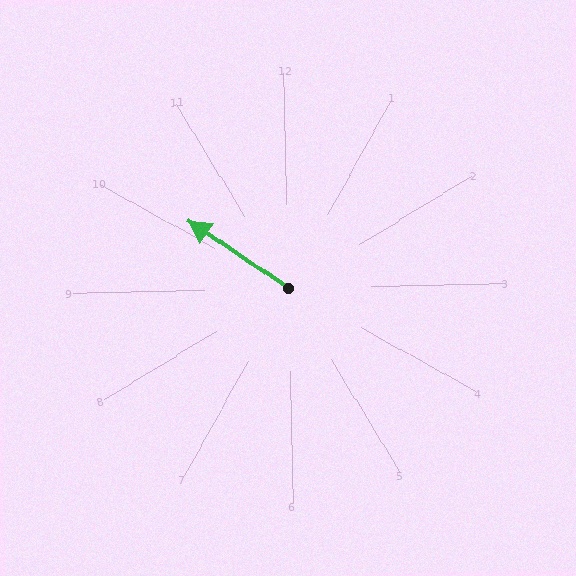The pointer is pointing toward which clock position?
Roughly 10 o'clock.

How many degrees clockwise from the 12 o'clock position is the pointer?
Approximately 305 degrees.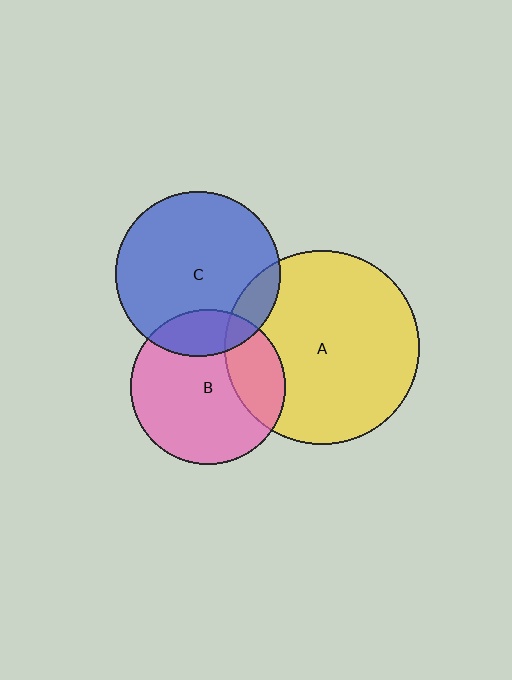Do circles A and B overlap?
Yes.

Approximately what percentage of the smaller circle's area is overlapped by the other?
Approximately 25%.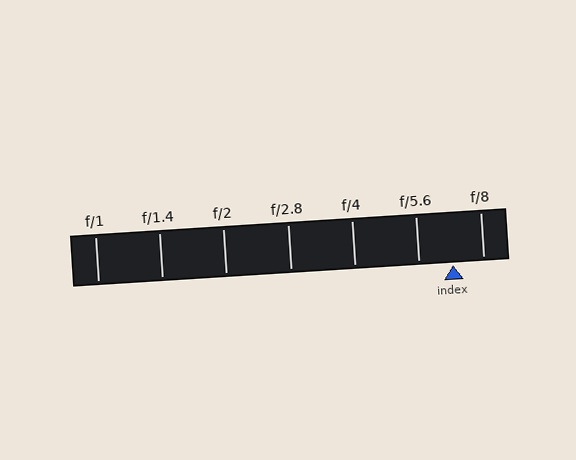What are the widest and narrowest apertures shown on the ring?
The widest aperture shown is f/1 and the narrowest is f/8.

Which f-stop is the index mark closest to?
The index mark is closest to f/8.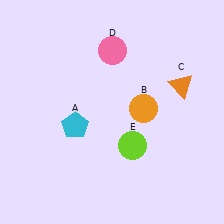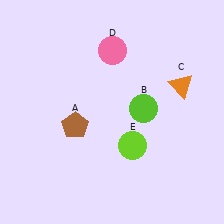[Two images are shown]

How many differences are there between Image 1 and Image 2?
There are 2 differences between the two images.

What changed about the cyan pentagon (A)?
In Image 1, A is cyan. In Image 2, it changed to brown.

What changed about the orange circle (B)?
In Image 1, B is orange. In Image 2, it changed to lime.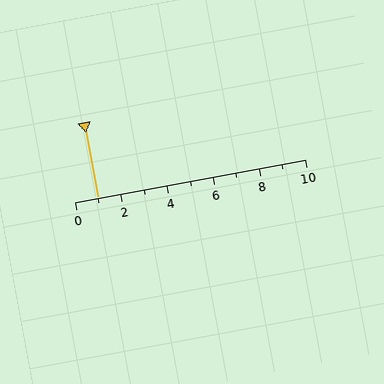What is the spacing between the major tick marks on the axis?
The major ticks are spaced 2 apart.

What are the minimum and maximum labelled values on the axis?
The axis runs from 0 to 10.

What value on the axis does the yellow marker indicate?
The marker indicates approximately 1.